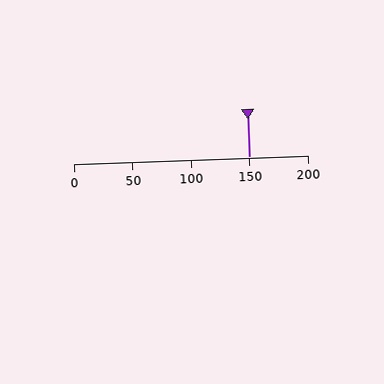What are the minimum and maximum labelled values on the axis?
The axis runs from 0 to 200.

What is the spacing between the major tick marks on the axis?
The major ticks are spaced 50 apart.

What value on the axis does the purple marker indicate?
The marker indicates approximately 150.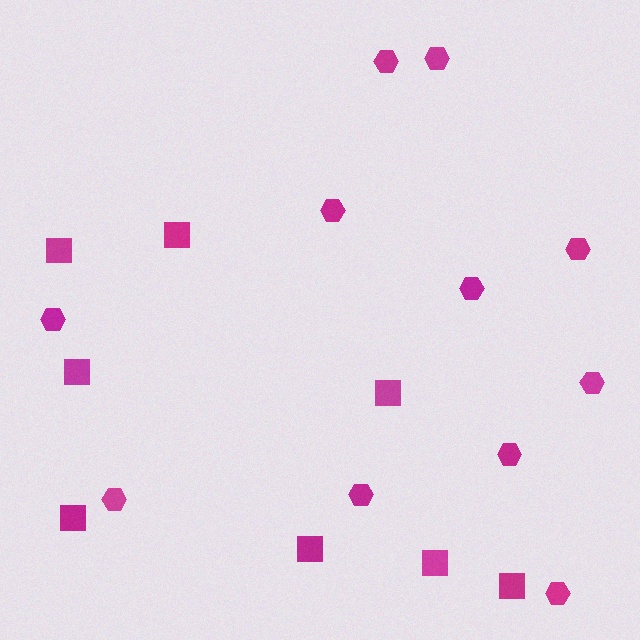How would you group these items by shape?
There are 2 groups: one group of hexagons (11) and one group of squares (8).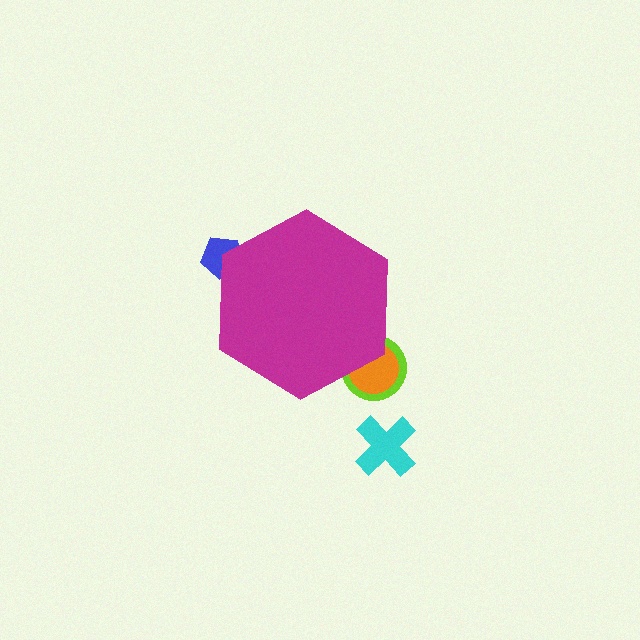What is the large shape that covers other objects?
A magenta hexagon.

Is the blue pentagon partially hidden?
Yes, the blue pentagon is partially hidden behind the magenta hexagon.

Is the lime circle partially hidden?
Yes, the lime circle is partially hidden behind the magenta hexagon.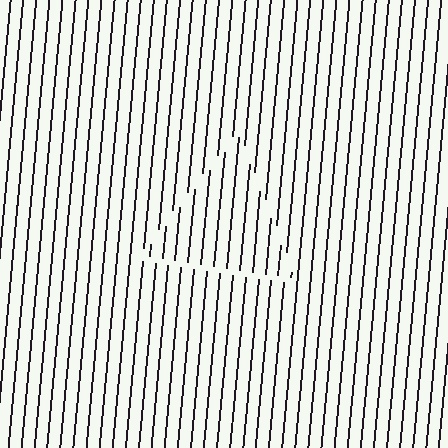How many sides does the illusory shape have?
3 sides — the line-ends trace a triangle.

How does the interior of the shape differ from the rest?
The interior of the shape contains the same grating, shifted by half a period — the contour is defined by the phase discontinuity where line-ends from the inner and outer gratings abut.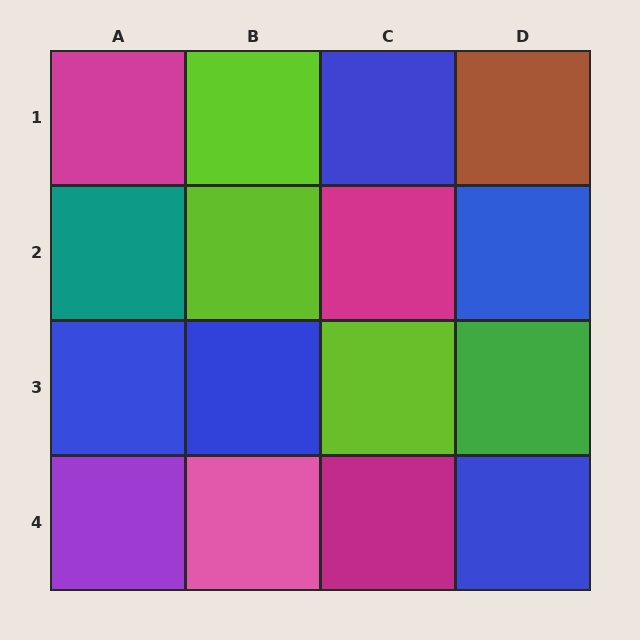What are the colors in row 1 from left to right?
Magenta, lime, blue, brown.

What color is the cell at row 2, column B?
Lime.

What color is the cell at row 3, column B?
Blue.